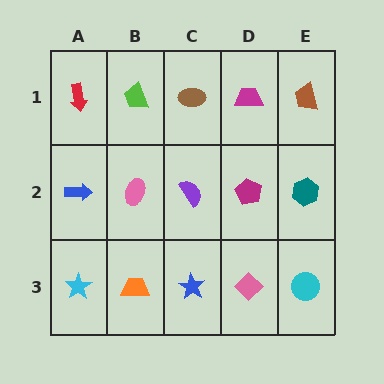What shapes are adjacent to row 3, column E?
A teal hexagon (row 2, column E), a pink diamond (row 3, column D).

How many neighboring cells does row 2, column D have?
4.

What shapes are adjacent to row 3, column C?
A purple semicircle (row 2, column C), an orange trapezoid (row 3, column B), a pink diamond (row 3, column D).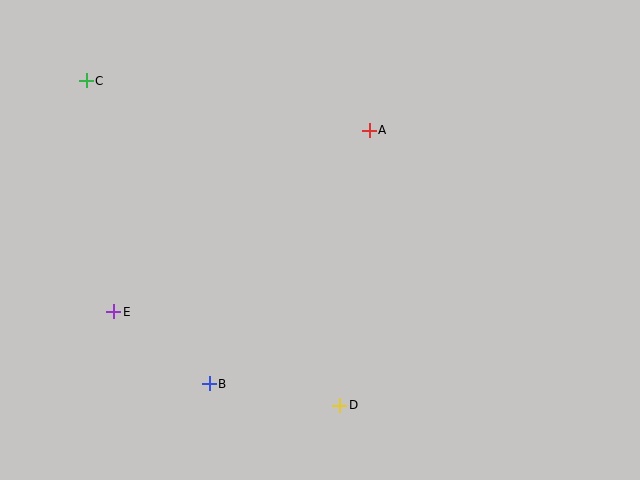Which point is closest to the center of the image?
Point A at (369, 130) is closest to the center.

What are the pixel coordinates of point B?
Point B is at (209, 384).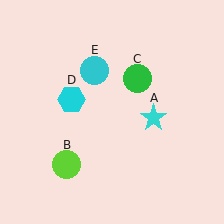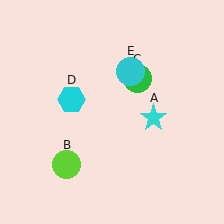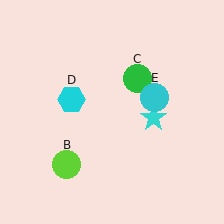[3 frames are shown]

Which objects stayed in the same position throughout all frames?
Cyan star (object A) and lime circle (object B) and green circle (object C) and cyan hexagon (object D) remained stationary.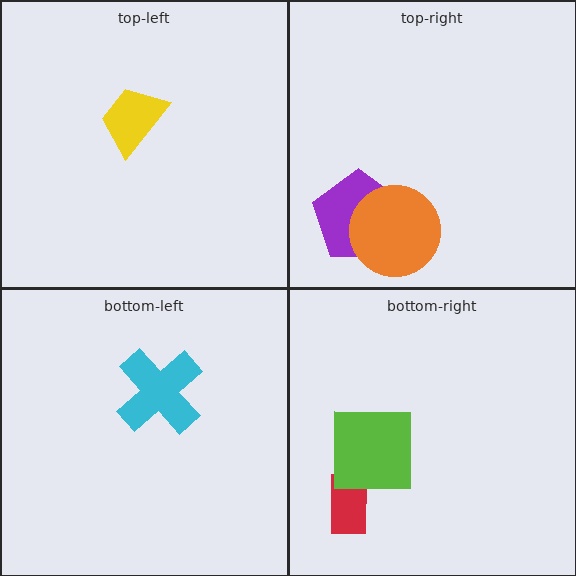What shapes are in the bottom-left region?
The cyan cross.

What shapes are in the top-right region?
The purple pentagon, the orange circle.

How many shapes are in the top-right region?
2.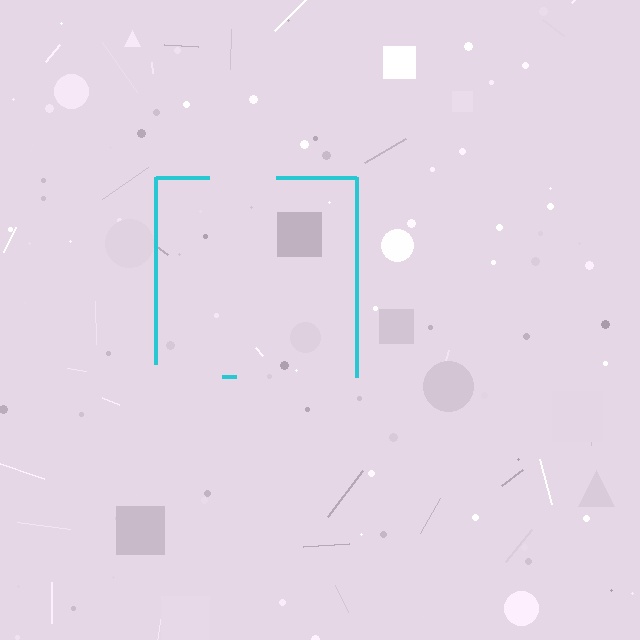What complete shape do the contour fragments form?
The contour fragments form a square.